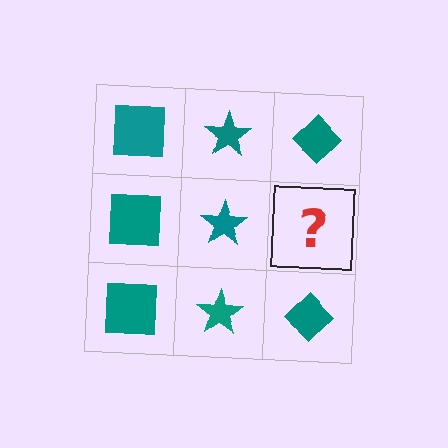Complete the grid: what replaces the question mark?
The question mark should be replaced with a teal diamond.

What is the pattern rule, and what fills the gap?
The rule is that each column has a consistent shape. The gap should be filled with a teal diamond.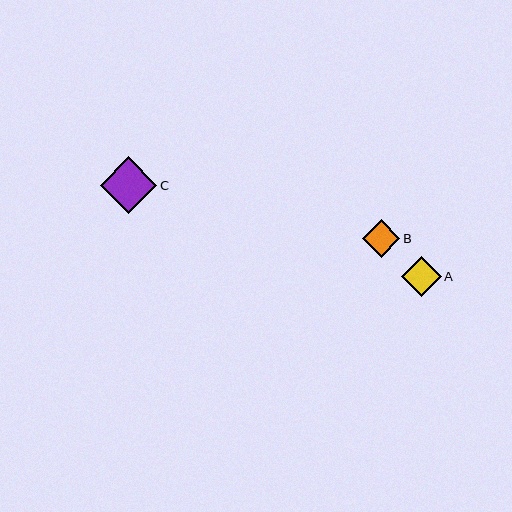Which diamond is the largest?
Diamond C is the largest with a size of approximately 56 pixels.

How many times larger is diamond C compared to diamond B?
Diamond C is approximately 1.5 times the size of diamond B.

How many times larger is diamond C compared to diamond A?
Diamond C is approximately 1.4 times the size of diamond A.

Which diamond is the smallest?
Diamond B is the smallest with a size of approximately 38 pixels.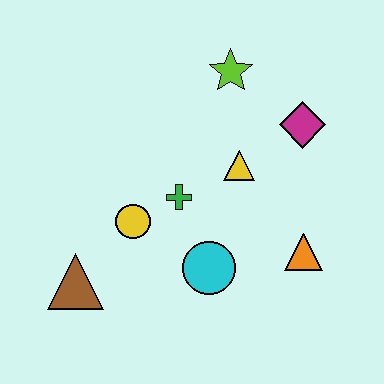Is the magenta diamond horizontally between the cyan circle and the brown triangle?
No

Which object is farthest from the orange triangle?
The brown triangle is farthest from the orange triangle.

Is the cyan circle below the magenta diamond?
Yes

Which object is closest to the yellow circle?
The green cross is closest to the yellow circle.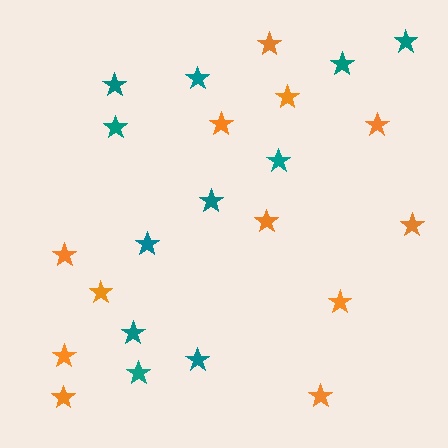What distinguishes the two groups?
There are 2 groups: one group of orange stars (12) and one group of teal stars (11).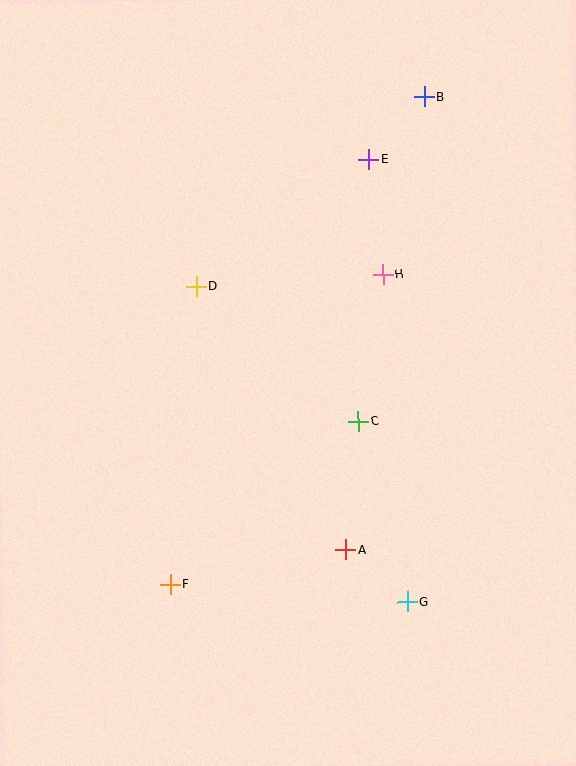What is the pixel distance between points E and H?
The distance between E and H is 116 pixels.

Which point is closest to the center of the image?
Point C at (358, 421) is closest to the center.